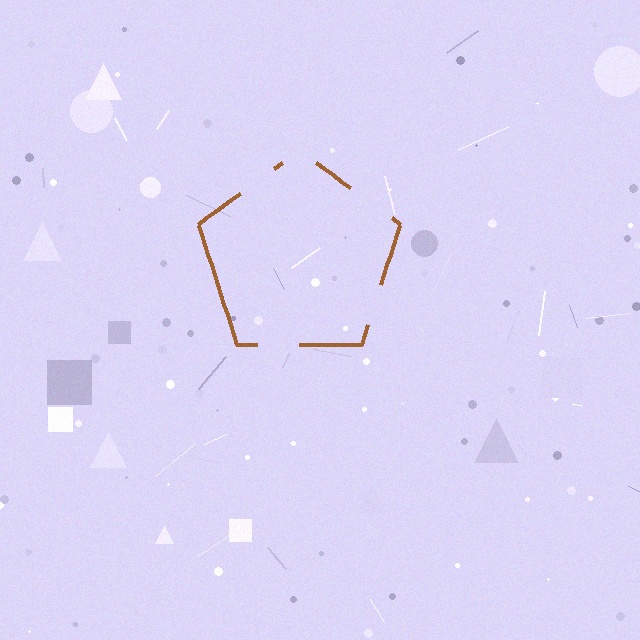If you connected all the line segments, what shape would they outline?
They would outline a pentagon.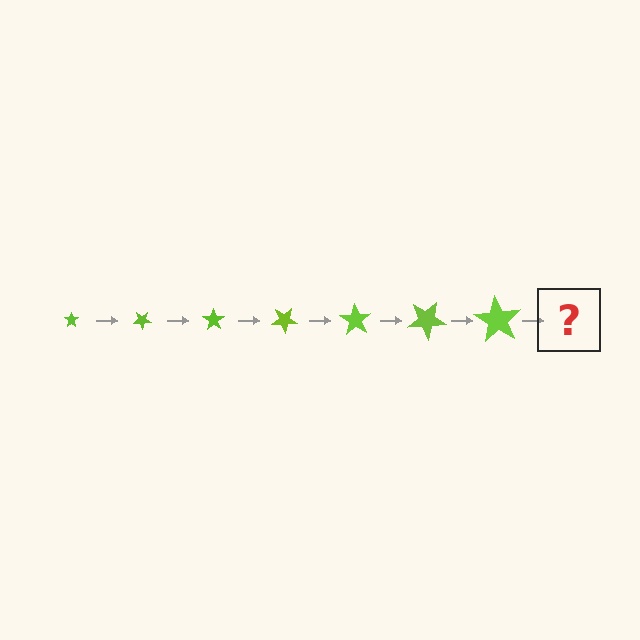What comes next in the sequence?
The next element should be a star, larger than the previous one and rotated 245 degrees from the start.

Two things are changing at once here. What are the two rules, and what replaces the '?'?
The two rules are that the star grows larger each step and it rotates 35 degrees each step. The '?' should be a star, larger than the previous one and rotated 245 degrees from the start.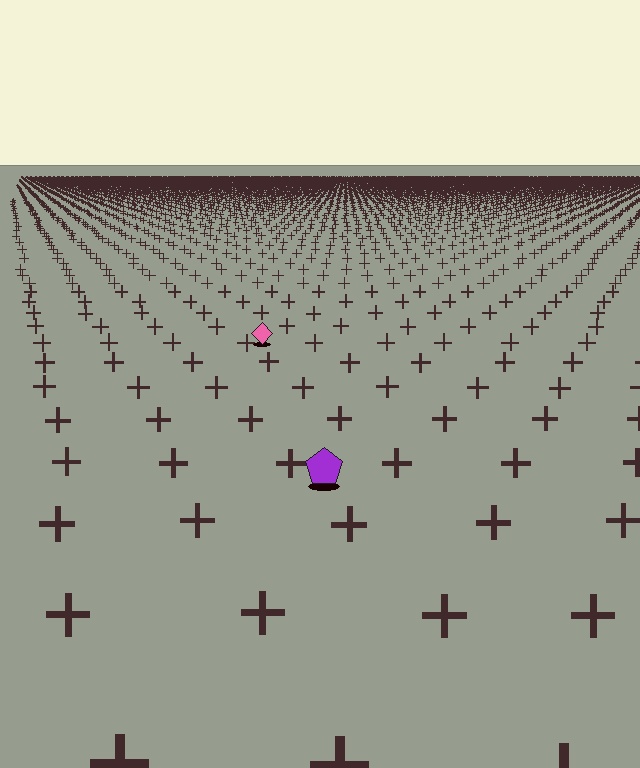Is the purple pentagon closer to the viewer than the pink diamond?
Yes. The purple pentagon is closer — you can tell from the texture gradient: the ground texture is coarser near it.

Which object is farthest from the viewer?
The pink diamond is farthest from the viewer. It appears smaller and the ground texture around it is denser.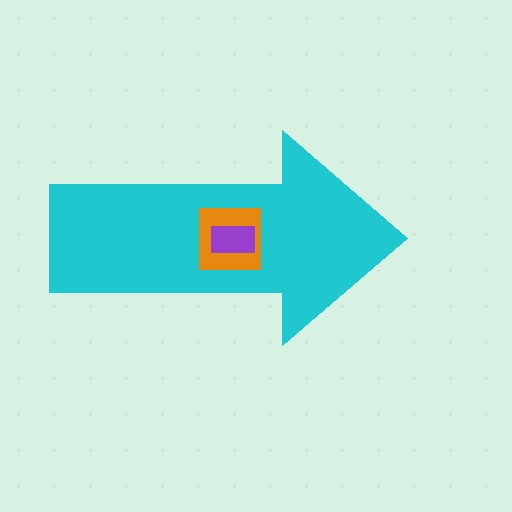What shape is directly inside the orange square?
The purple rectangle.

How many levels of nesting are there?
3.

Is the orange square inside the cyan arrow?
Yes.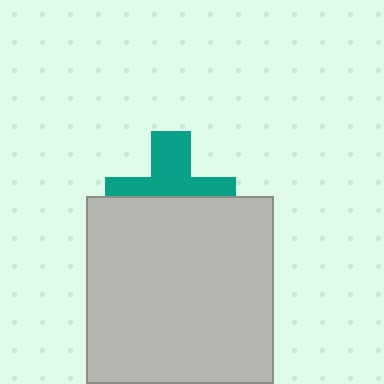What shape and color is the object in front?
The object in front is a light gray square.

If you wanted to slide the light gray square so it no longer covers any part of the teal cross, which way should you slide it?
Slide it down — that is the most direct way to separate the two shapes.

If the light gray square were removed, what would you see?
You would see the complete teal cross.